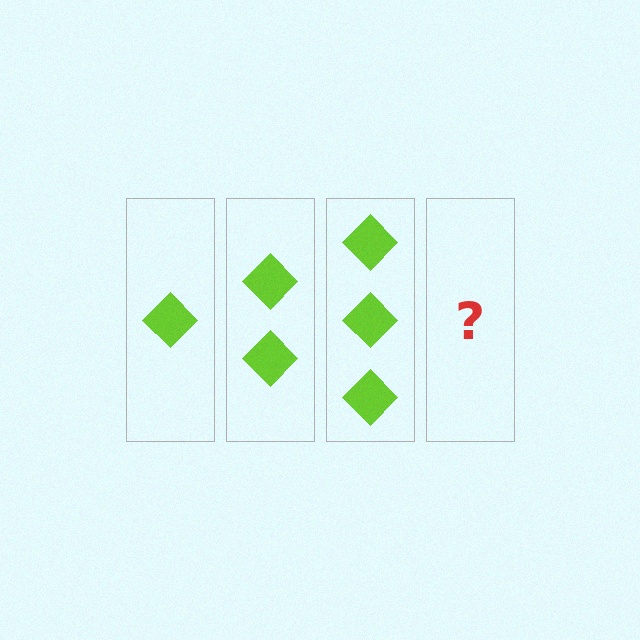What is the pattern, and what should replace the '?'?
The pattern is that each step adds one more diamond. The '?' should be 4 diamonds.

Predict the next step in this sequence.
The next step is 4 diamonds.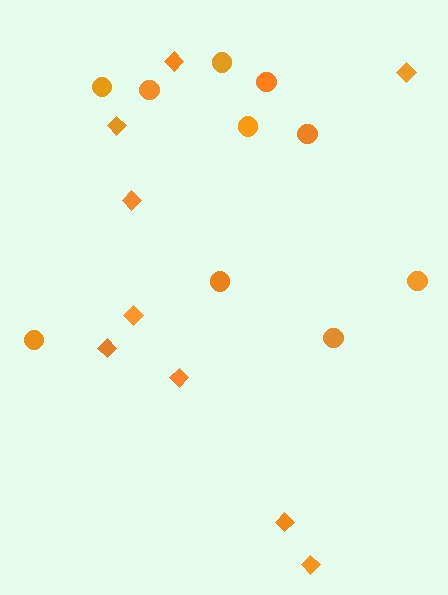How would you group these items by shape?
There are 2 groups: one group of diamonds (9) and one group of circles (10).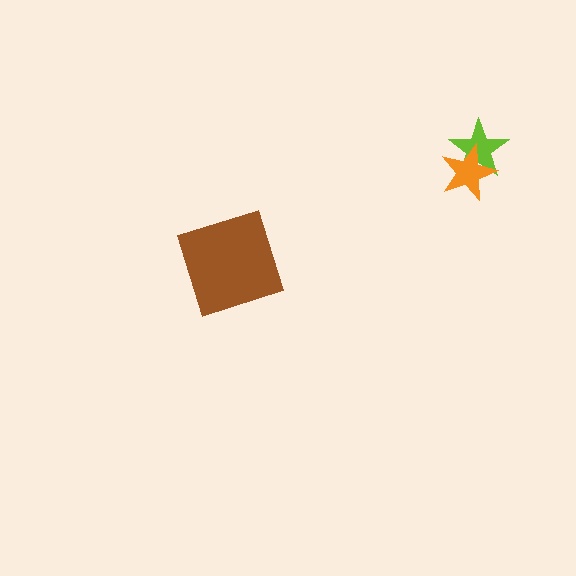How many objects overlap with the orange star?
1 object overlaps with the orange star.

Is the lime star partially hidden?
Yes, it is partially covered by another shape.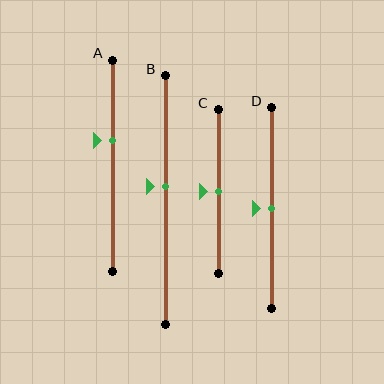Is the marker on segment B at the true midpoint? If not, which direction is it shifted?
No, the marker on segment B is shifted upward by about 5% of the segment length.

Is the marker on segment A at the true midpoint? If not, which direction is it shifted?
No, the marker on segment A is shifted upward by about 12% of the segment length.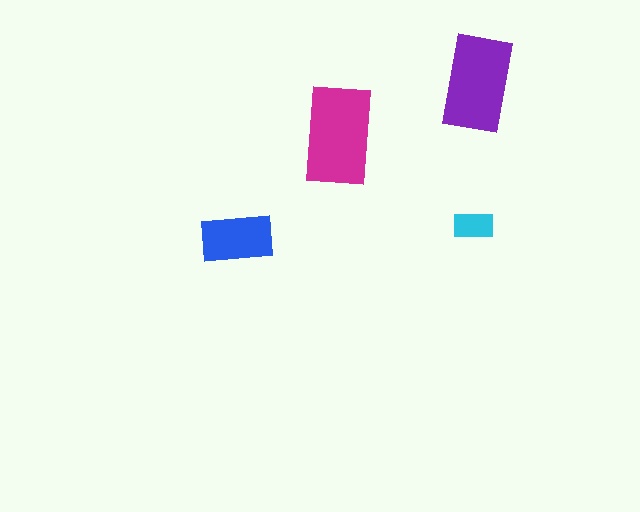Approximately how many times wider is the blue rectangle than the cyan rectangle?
About 2 times wider.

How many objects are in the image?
There are 4 objects in the image.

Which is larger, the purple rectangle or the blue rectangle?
The purple one.